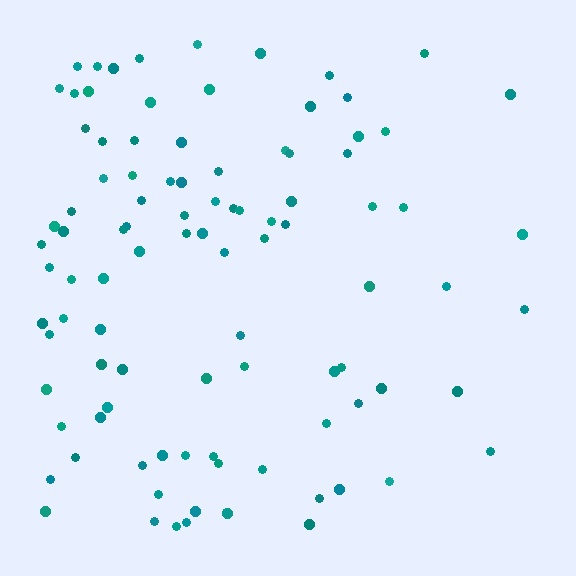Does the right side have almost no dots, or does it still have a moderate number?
Still a moderate number, just noticeably fewer than the left.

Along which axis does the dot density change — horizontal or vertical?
Horizontal.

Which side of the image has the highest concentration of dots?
The left.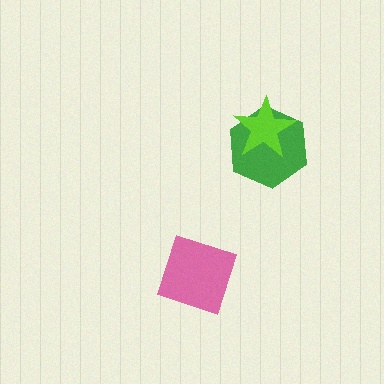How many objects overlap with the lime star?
1 object overlaps with the lime star.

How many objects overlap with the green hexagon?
1 object overlaps with the green hexagon.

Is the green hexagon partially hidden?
Yes, it is partially covered by another shape.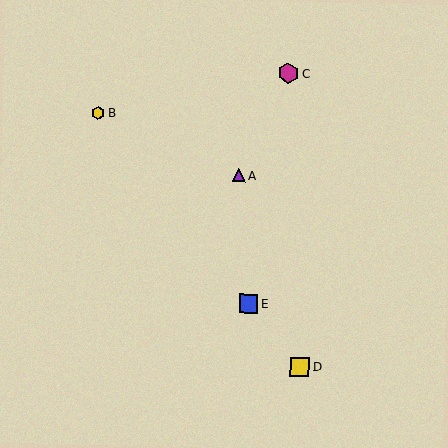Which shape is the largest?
The magenta hexagon (labeled C) is the largest.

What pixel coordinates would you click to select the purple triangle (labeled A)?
Click at (239, 175) to select the purple triangle A.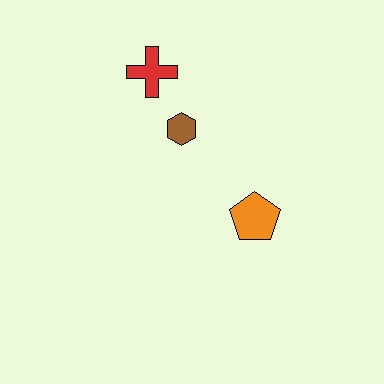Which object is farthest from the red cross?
The orange pentagon is farthest from the red cross.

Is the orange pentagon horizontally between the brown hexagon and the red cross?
No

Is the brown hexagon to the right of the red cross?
Yes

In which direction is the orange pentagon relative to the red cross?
The orange pentagon is below the red cross.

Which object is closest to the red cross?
The brown hexagon is closest to the red cross.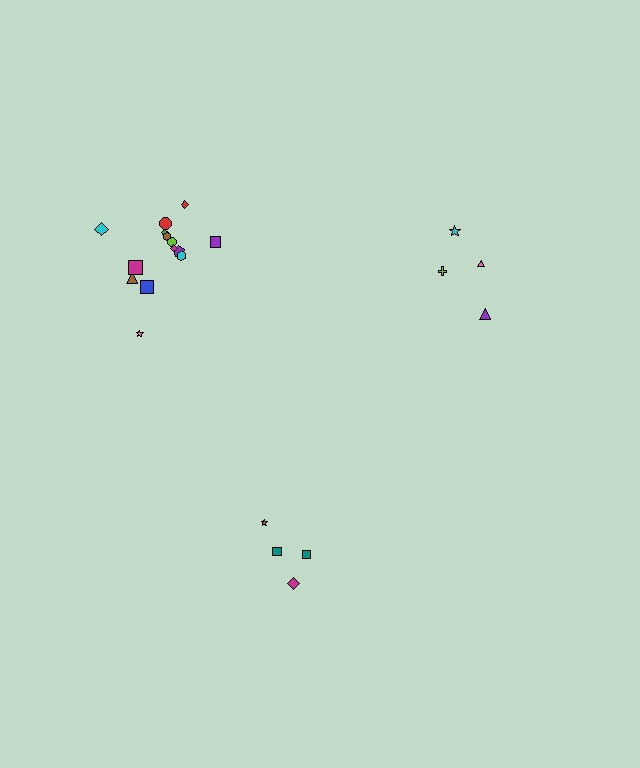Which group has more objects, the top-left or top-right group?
The top-left group.